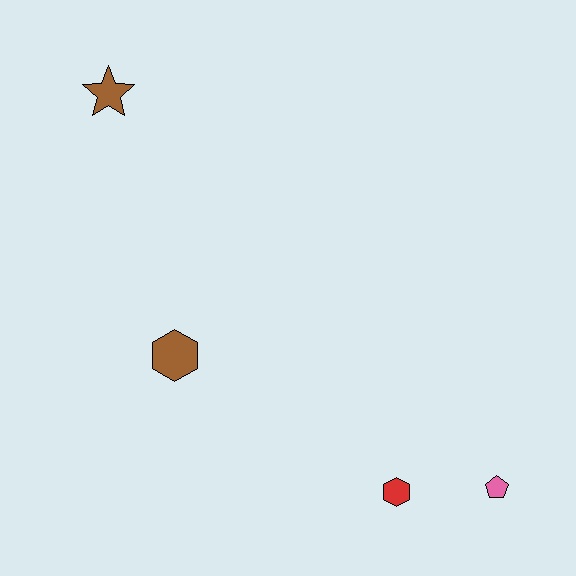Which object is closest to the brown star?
The brown hexagon is closest to the brown star.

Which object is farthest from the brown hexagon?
The pink pentagon is farthest from the brown hexagon.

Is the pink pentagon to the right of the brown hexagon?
Yes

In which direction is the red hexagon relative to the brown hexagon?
The red hexagon is to the right of the brown hexagon.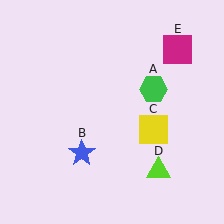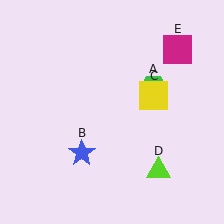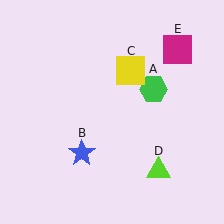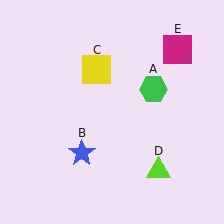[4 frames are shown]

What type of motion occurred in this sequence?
The yellow square (object C) rotated counterclockwise around the center of the scene.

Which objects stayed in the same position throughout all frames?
Green hexagon (object A) and blue star (object B) and lime triangle (object D) and magenta square (object E) remained stationary.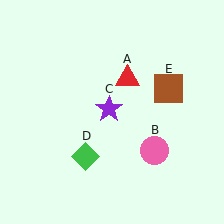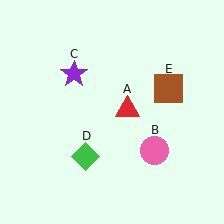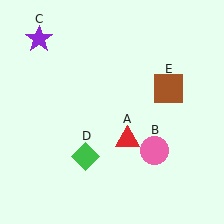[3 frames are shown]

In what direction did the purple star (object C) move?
The purple star (object C) moved up and to the left.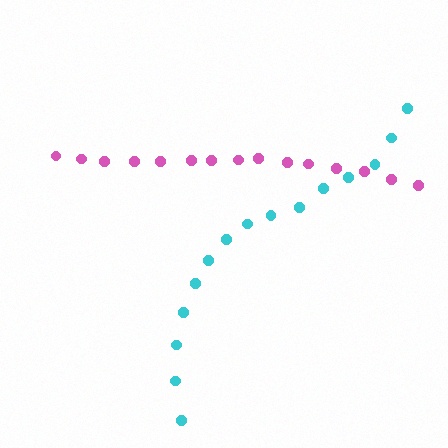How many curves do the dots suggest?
There are 2 distinct paths.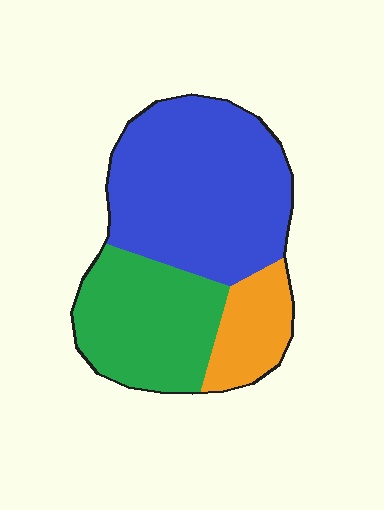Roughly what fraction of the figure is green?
Green takes up about one third (1/3) of the figure.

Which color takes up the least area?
Orange, at roughly 15%.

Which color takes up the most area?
Blue, at roughly 55%.